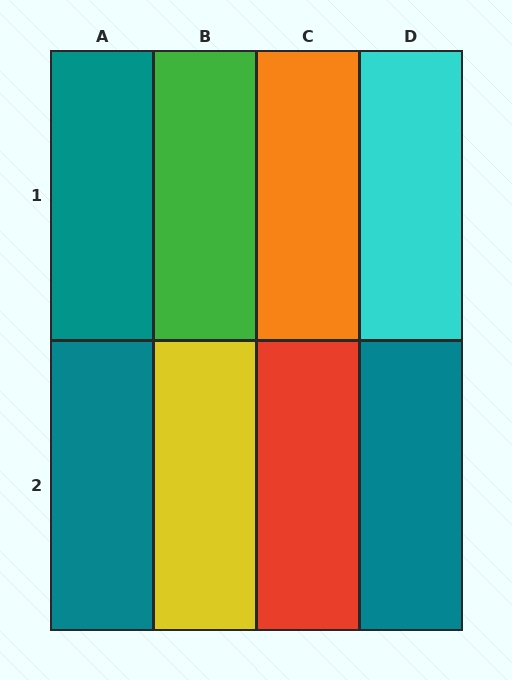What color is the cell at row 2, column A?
Teal.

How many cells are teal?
3 cells are teal.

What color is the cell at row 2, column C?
Red.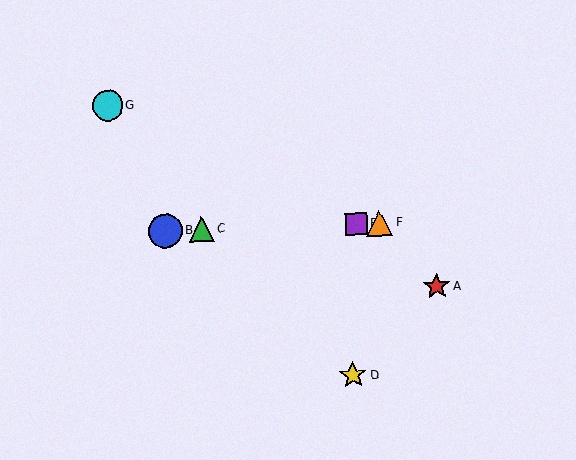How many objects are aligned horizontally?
4 objects (B, C, E, F) are aligned horizontally.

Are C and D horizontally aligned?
No, C is at y≈230 and D is at y≈375.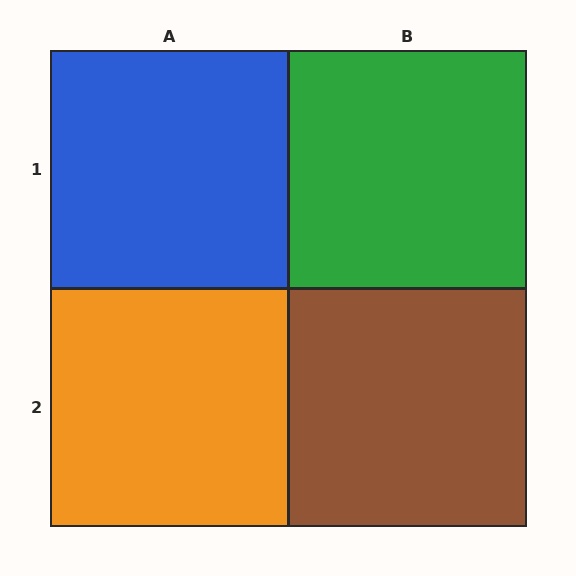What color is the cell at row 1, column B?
Green.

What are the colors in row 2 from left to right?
Orange, brown.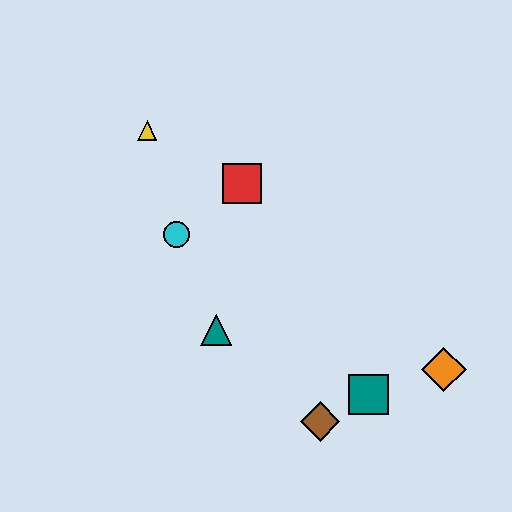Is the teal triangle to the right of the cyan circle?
Yes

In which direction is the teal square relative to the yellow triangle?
The teal square is below the yellow triangle.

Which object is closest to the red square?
The cyan circle is closest to the red square.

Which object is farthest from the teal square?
The yellow triangle is farthest from the teal square.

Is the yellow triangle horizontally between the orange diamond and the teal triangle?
No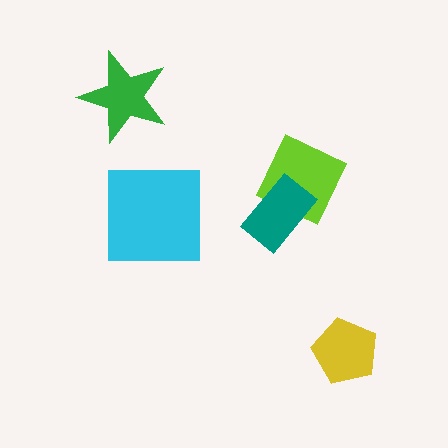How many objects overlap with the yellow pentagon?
0 objects overlap with the yellow pentagon.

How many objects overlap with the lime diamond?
1 object overlaps with the lime diamond.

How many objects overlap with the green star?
0 objects overlap with the green star.